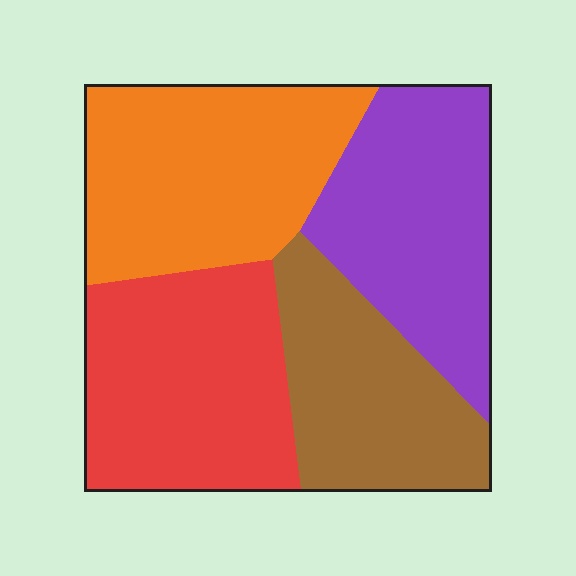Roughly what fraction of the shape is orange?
Orange takes up between a quarter and a half of the shape.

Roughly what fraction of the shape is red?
Red covers 27% of the shape.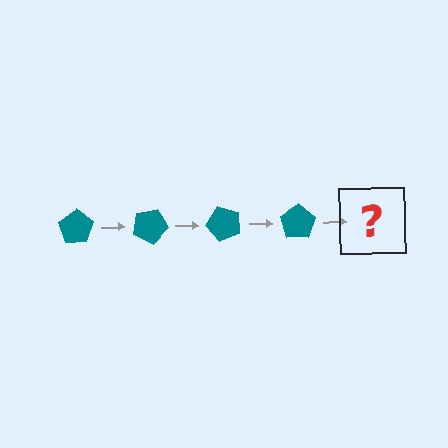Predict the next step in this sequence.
The next step is a teal pentagon rotated 100 degrees.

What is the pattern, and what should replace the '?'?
The pattern is that the pentagon rotates 25 degrees each step. The '?' should be a teal pentagon rotated 100 degrees.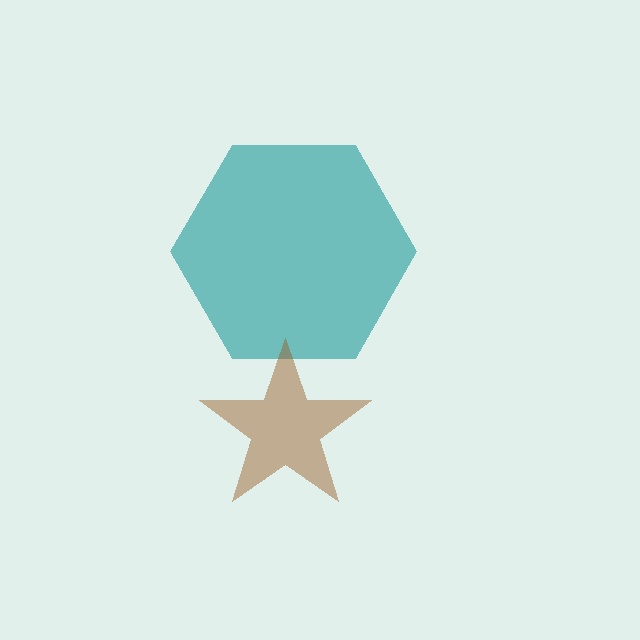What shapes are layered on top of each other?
The layered shapes are: a teal hexagon, a brown star.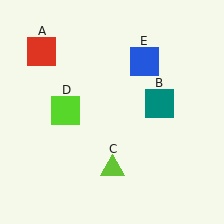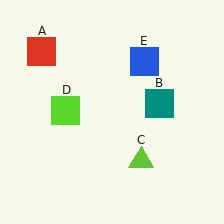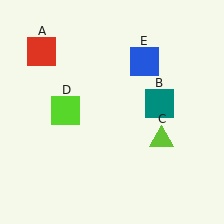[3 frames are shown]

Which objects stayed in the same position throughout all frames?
Red square (object A) and teal square (object B) and lime square (object D) and blue square (object E) remained stationary.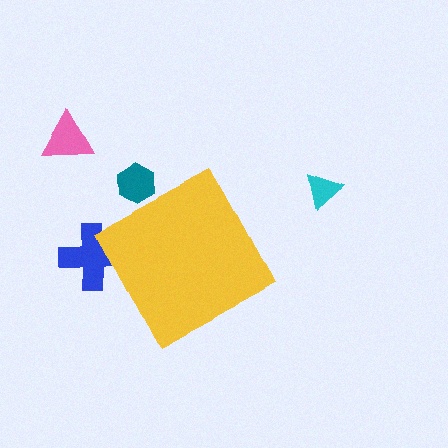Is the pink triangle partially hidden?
No, the pink triangle is fully visible.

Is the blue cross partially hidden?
Yes, the blue cross is partially hidden behind the yellow diamond.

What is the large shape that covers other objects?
A yellow diamond.